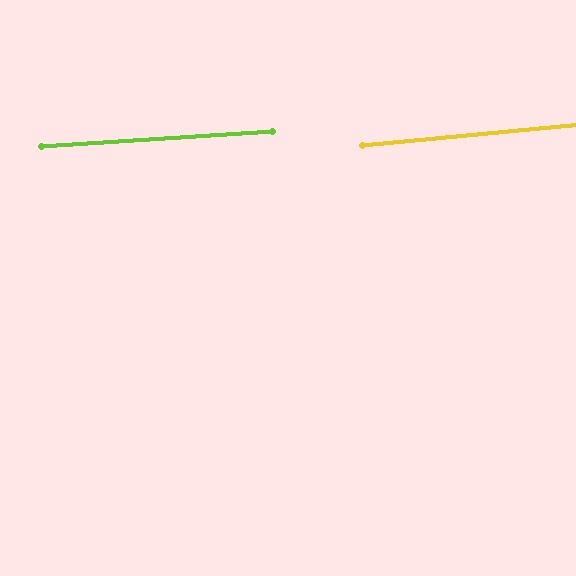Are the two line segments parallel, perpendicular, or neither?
Parallel — their directions differ by only 1.8°.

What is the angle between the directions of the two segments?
Approximately 2 degrees.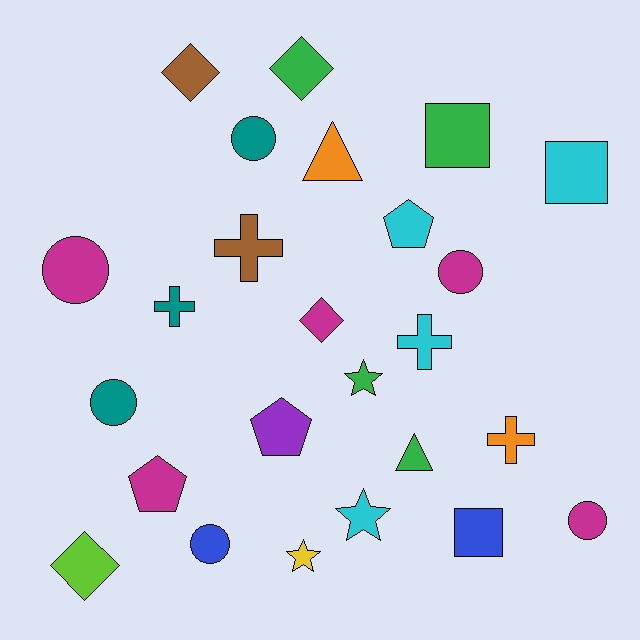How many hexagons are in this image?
There are no hexagons.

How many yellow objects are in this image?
There is 1 yellow object.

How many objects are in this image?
There are 25 objects.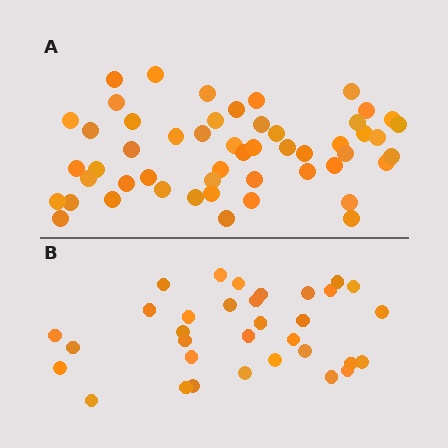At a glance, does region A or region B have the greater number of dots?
Region A (the top region) has more dots.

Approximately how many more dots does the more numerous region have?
Region A has approximately 20 more dots than region B.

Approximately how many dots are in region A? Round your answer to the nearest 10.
About 50 dots. (The exact count is 52, which rounds to 50.)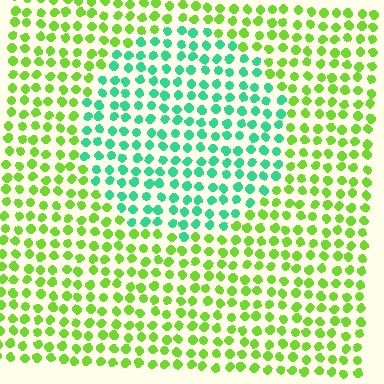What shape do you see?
I see a circle.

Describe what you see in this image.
The image is filled with small lime elements in a uniform arrangement. A circle-shaped region is visible where the elements are tinted to a slightly different hue, forming a subtle color boundary.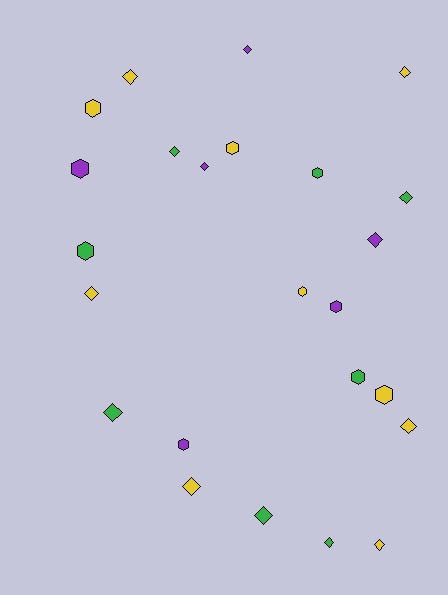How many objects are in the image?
There are 24 objects.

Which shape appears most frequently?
Diamond, with 14 objects.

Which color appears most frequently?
Yellow, with 10 objects.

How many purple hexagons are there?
There are 3 purple hexagons.